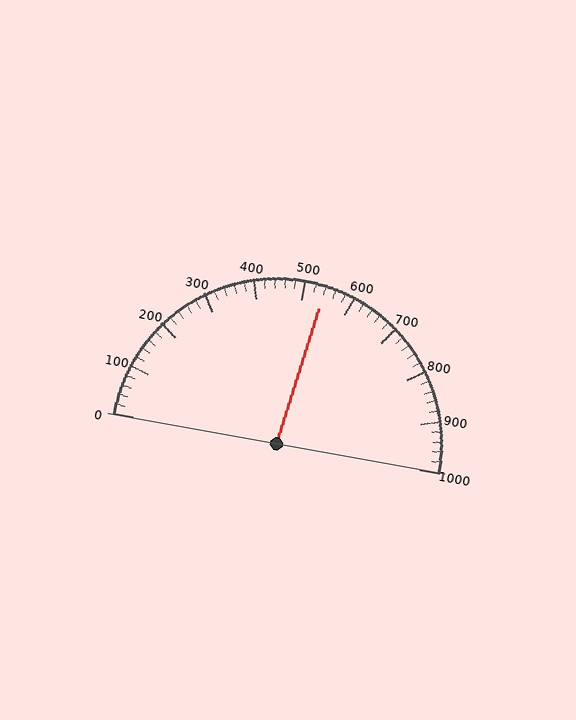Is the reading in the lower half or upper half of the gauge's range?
The reading is in the upper half of the range (0 to 1000).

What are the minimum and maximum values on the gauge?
The gauge ranges from 0 to 1000.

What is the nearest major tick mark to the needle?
The nearest major tick mark is 500.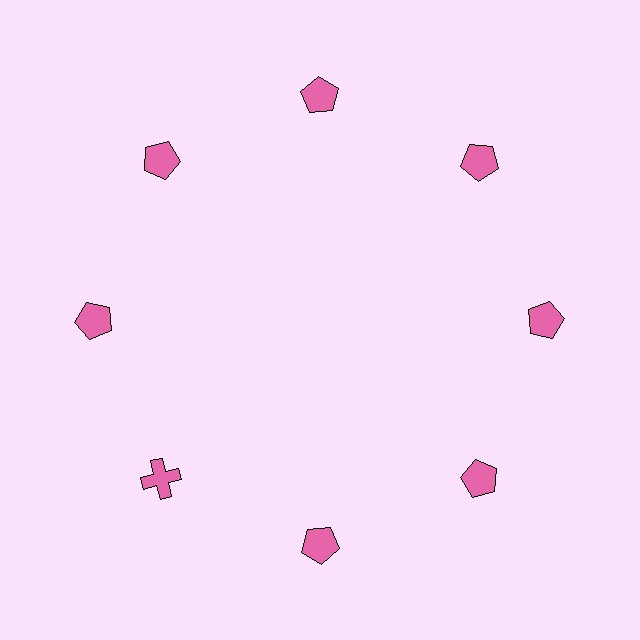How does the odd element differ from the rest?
It has a different shape: cross instead of pentagon.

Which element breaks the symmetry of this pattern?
The pink cross at roughly the 8 o'clock position breaks the symmetry. All other shapes are pink pentagons.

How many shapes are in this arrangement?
There are 8 shapes arranged in a ring pattern.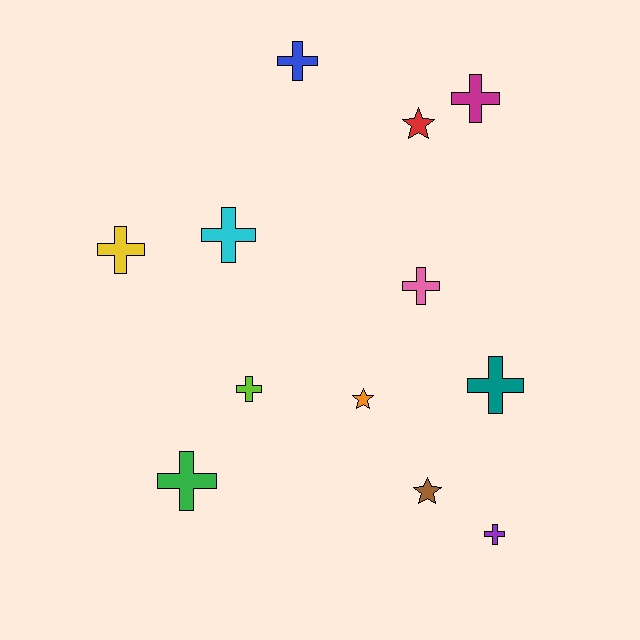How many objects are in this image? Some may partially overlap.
There are 12 objects.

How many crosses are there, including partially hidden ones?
There are 9 crosses.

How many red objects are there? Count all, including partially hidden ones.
There is 1 red object.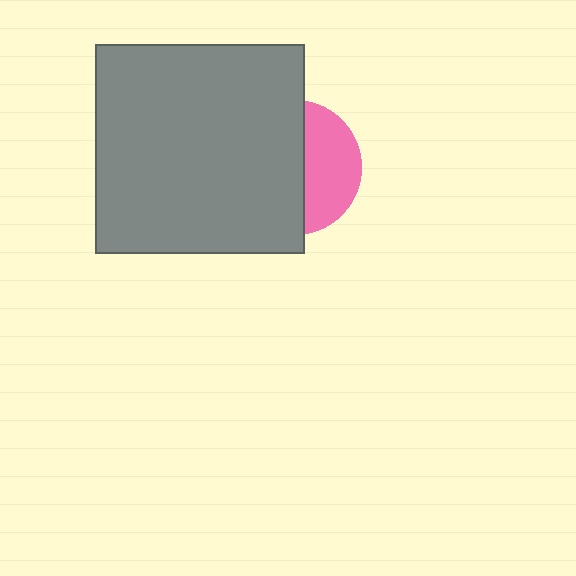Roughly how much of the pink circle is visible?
A small part of it is visible (roughly 40%).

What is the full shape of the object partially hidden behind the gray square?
The partially hidden object is a pink circle.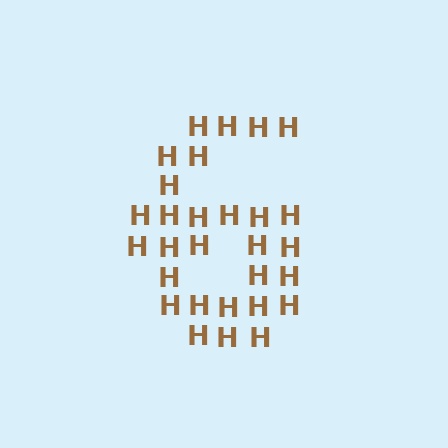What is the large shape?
The large shape is the digit 6.